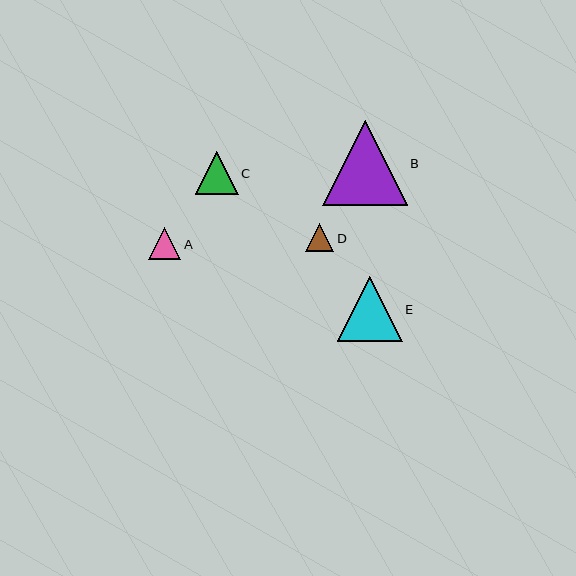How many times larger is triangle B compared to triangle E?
Triangle B is approximately 1.3 times the size of triangle E.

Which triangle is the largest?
Triangle B is the largest with a size of approximately 85 pixels.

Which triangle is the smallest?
Triangle D is the smallest with a size of approximately 28 pixels.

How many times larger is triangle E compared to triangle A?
Triangle E is approximately 2.0 times the size of triangle A.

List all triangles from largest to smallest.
From largest to smallest: B, E, C, A, D.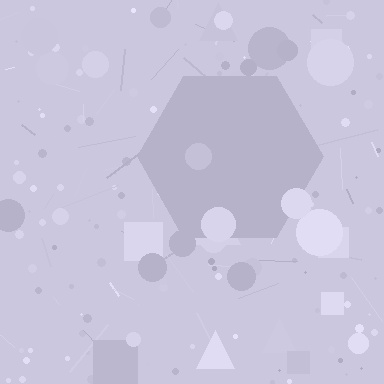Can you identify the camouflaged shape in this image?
The camouflaged shape is a hexagon.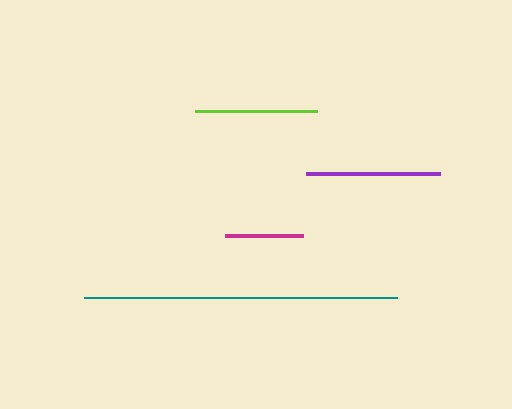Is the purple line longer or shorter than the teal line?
The teal line is longer than the purple line.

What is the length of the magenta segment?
The magenta segment is approximately 78 pixels long.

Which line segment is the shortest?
The magenta line is the shortest at approximately 78 pixels.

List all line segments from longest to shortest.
From longest to shortest: teal, purple, lime, magenta.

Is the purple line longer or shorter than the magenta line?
The purple line is longer than the magenta line.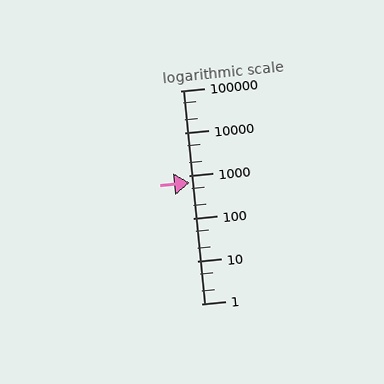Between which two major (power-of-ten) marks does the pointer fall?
The pointer is between 100 and 1000.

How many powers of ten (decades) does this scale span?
The scale spans 5 decades, from 1 to 100000.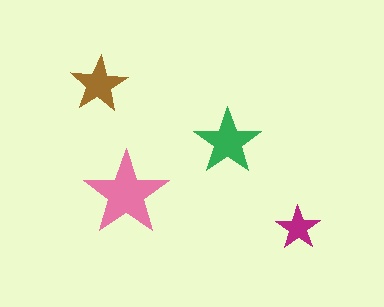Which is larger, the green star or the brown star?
The green one.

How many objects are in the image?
There are 4 objects in the image.